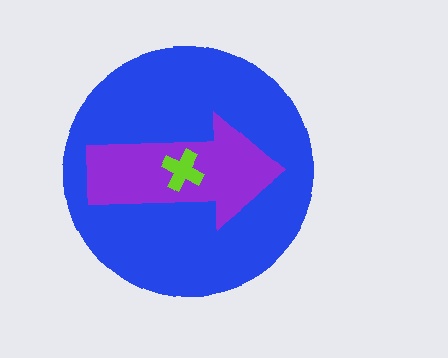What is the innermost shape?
The lime cross.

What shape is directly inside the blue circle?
The purple arrow.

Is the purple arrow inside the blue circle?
Yes.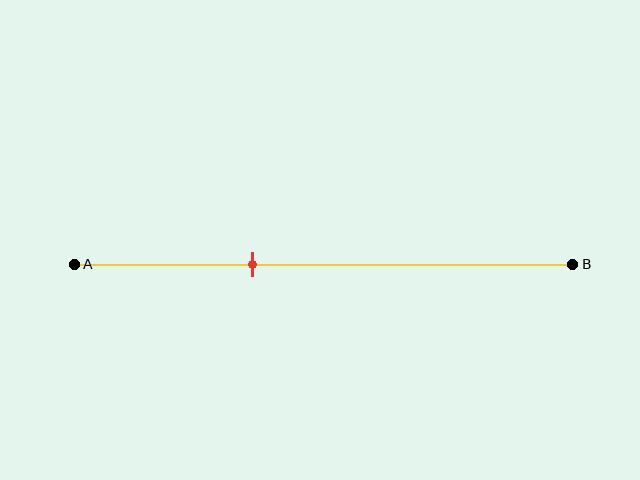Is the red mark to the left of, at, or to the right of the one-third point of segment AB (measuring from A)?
The red mark is approximately at the one-third point of segment AB.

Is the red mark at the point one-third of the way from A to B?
Yes, the mark is approximately at the one-third point.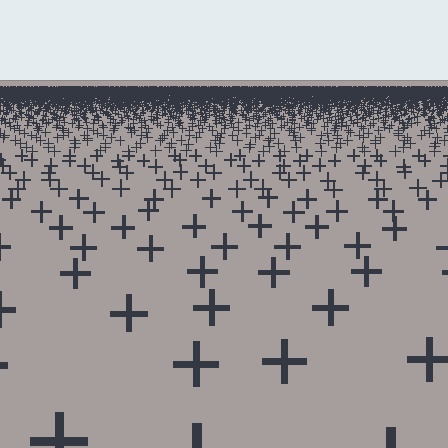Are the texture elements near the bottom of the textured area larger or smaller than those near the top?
Larger. Near the bottom, elements are closer to the viewer and appear at a bigger on-screen size.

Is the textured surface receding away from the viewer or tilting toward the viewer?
The surface is receding away from the viewer. Texture elements get smaller and denser toward the top.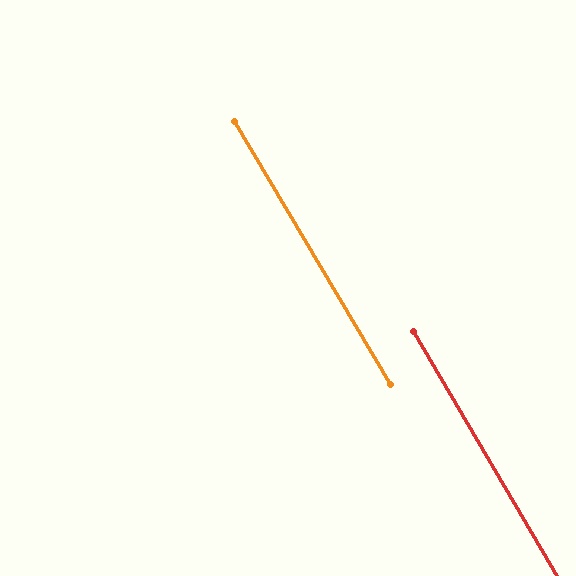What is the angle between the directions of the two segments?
Approximately 0 degrees.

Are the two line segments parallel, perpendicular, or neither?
Parallel — their directions differ by only 0.1°.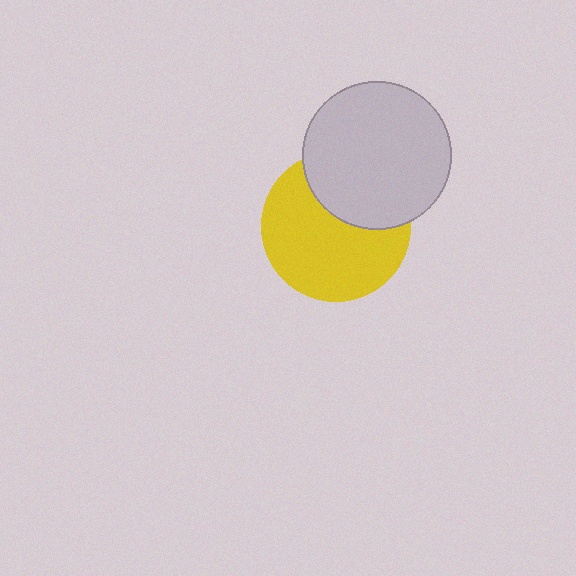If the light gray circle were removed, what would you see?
You would see the complete yellow circle.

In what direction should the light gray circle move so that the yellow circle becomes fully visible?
The light gray circle should move up. That is the shortest direction to clear the overlap and leave the yellow circle fully visible.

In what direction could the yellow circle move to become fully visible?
The yellow circle could move down. That would shift it out from behind the light gray circle entirely.